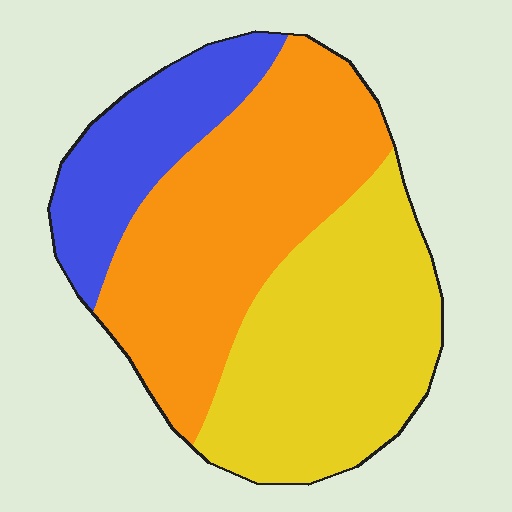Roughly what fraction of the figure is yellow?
Yellow takes up about two fifths (2/5) of the figure.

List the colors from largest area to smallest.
From largest to smallest: orange, yellow, blue.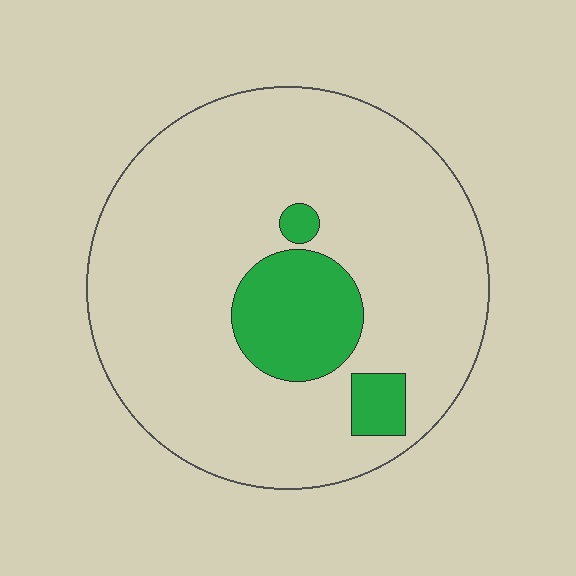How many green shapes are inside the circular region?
3.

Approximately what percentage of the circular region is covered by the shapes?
Approximately 15%.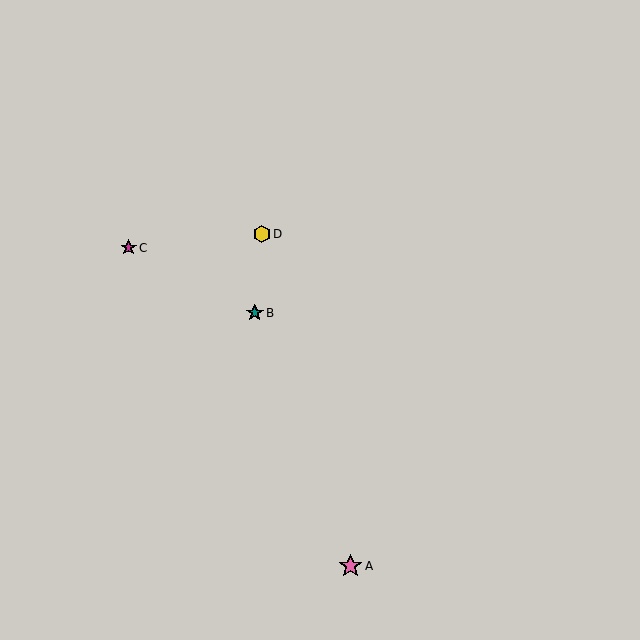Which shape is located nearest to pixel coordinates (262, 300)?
The teal star (labeled B) at (255, 313) is nearest to that location.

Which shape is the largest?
The pink star (labeled A) is the largest.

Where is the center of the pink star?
The center of the pink star is at (350, 566).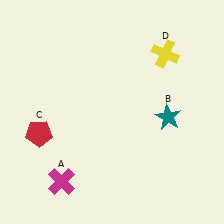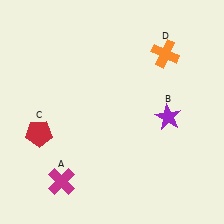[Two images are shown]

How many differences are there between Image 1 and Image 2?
There are 2 differences between the two images.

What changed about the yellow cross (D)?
In Image 1, D is yellow. In Image 2, it changed to orange.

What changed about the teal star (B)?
In Image 1, B is teal. In Image 2, it changed to purple.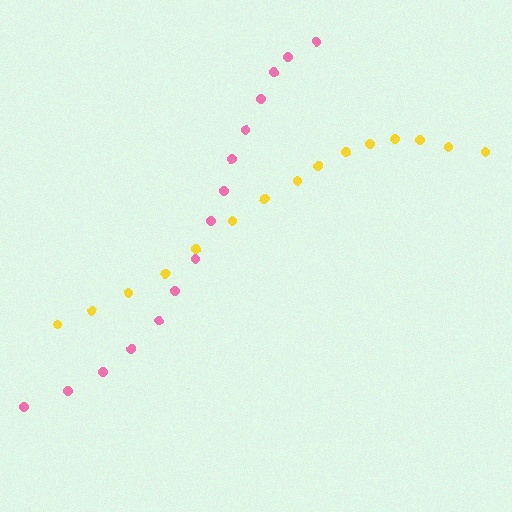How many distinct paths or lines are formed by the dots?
There are 2 distinct paths.